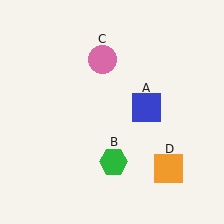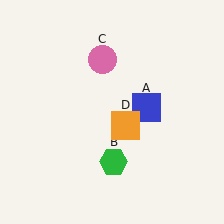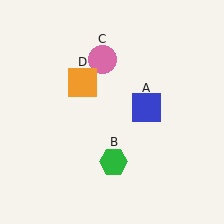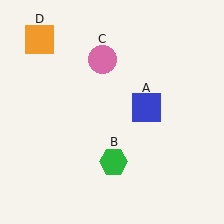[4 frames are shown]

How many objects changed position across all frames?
1 object changed position: orange square (object D).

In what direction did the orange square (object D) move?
The orange square (object D) moved up and to the left.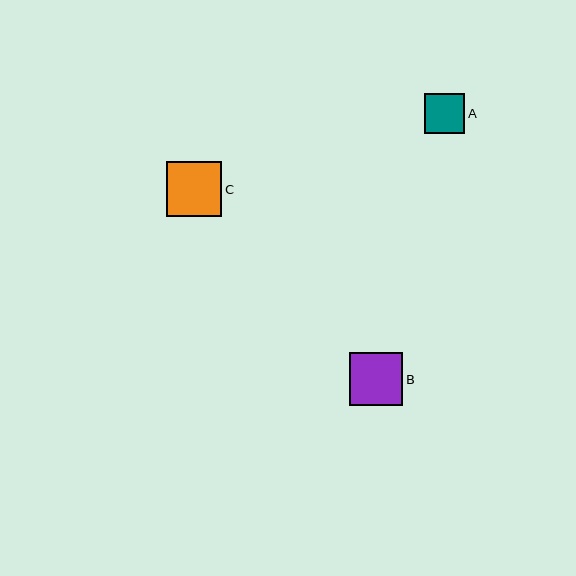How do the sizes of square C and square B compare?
Square C and square B are approximately the same size.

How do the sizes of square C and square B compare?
Square C and square B are approximately the same size.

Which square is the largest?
Square C is the largest with a size of approximately 55 pixels.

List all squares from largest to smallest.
From largest to smallest: C, B, A.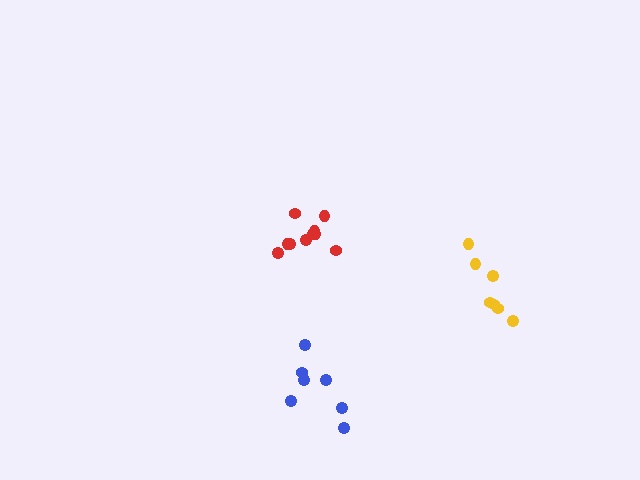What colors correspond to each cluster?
The clusters are colored: yellow, blue, red.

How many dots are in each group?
Group 1: 7 dots, Group 2: 7 dots, Group 3: 10 dots (24 total).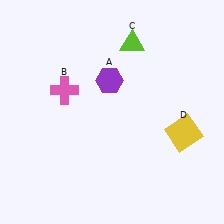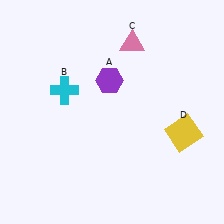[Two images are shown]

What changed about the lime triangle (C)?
In Image 1, C is lime. In Image 2, it changed to pink.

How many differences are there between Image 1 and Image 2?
There are 2 differences between the two images.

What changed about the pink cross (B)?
In Image 1, B is pink. In Image 2, it changed to cyan.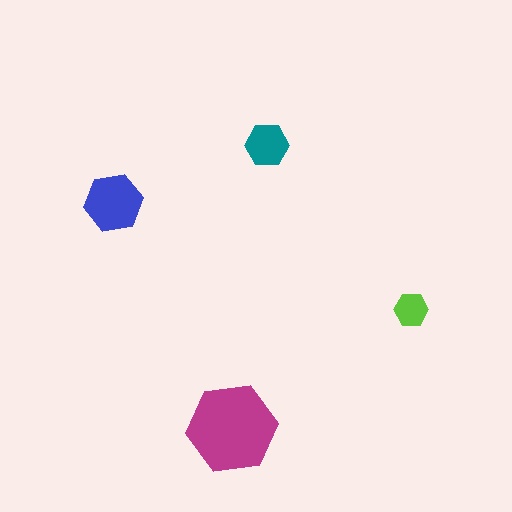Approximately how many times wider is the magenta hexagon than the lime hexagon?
About 2.5 times wider.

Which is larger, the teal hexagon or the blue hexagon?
The blue one.